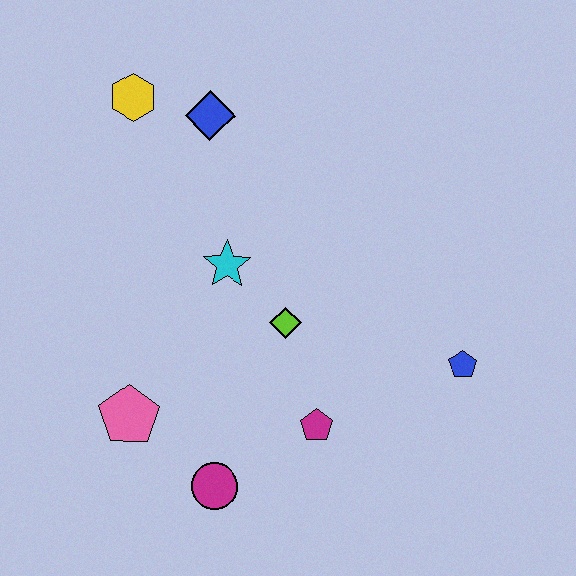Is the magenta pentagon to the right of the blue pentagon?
No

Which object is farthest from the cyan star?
The blue pentagon is farthest from the cyan star.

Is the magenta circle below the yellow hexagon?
Yes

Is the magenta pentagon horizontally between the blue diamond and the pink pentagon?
No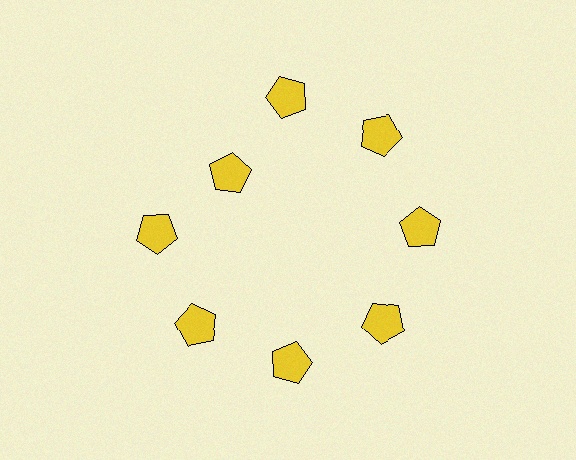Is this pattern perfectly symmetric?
No. The 8 yellow pentagons are arranged in a ring, but one element near the 10 o'clock position is pulled inward toward the center, breaking the 8-fold rotational symmetry.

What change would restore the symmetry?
The symmetry would be restored by moving it outward, back onto the ring so that all 8 pentagons sit at equal angles and equal distance from the center.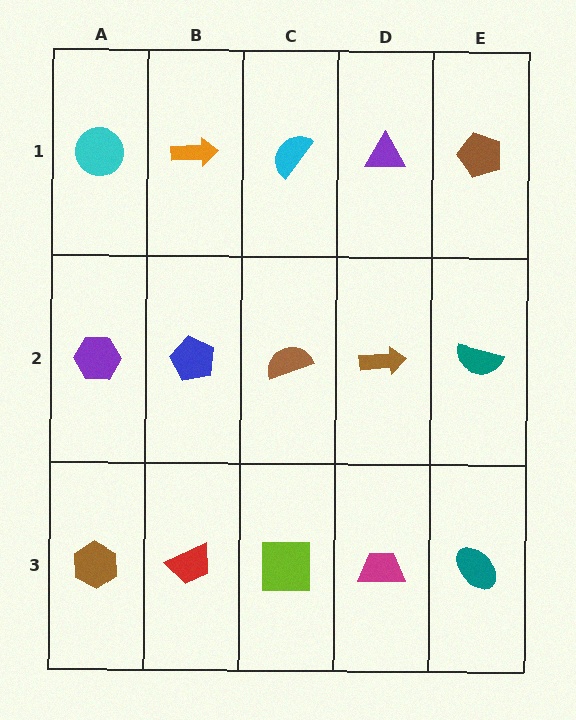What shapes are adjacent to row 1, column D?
A brown arrow (row 2, column D), a cyan semicircle (row 1, column C), a brown pentagon (row 1, column E).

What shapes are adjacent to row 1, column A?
A purple hexagon (row 2, column A), an orange arrow (row 1, column B).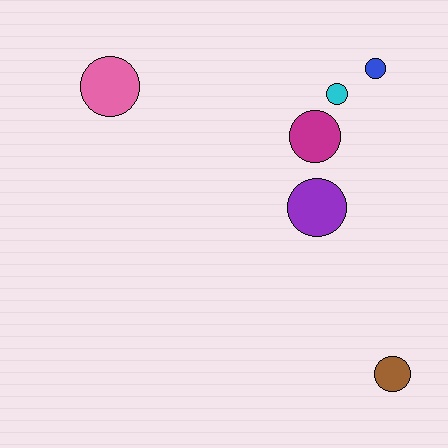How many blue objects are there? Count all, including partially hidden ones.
There is 1 blue object.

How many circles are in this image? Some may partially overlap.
There are 6 circles.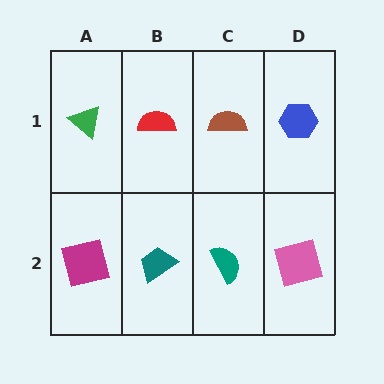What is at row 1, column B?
A red semicircle.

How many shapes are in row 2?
4 shapes.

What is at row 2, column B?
A teal trapezoid.